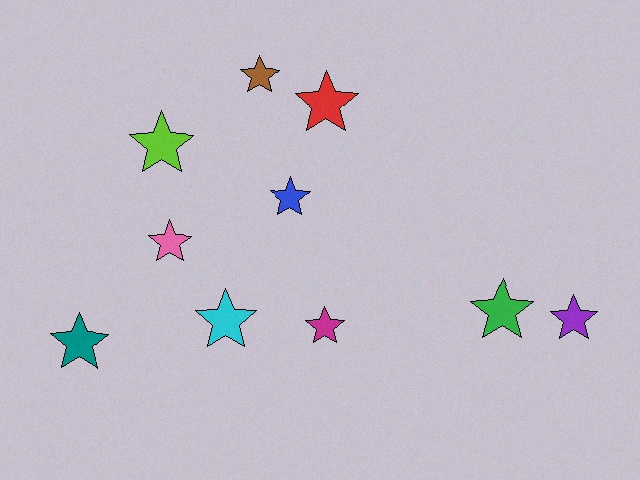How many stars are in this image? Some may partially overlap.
There are 10 stars.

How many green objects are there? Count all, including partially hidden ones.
There is 1 green object.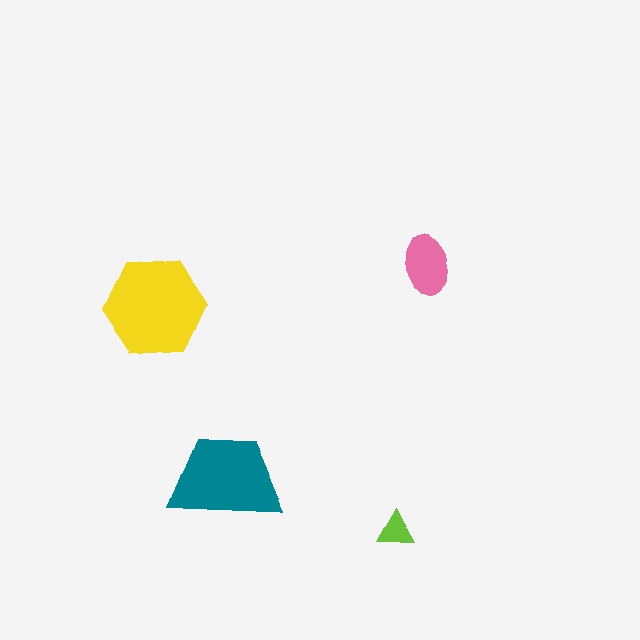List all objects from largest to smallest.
The yellow hexagon, the teal trapezoid, the pink ellipse, the lime triangle.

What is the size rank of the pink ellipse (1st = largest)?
3rd.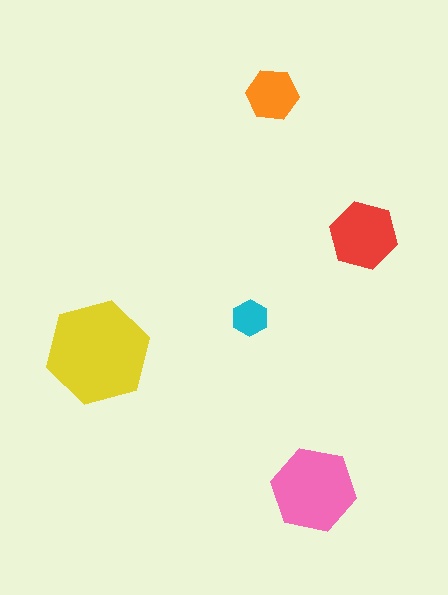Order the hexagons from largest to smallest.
the yellow one, the pink one, the red one, the orange one, the cyan one.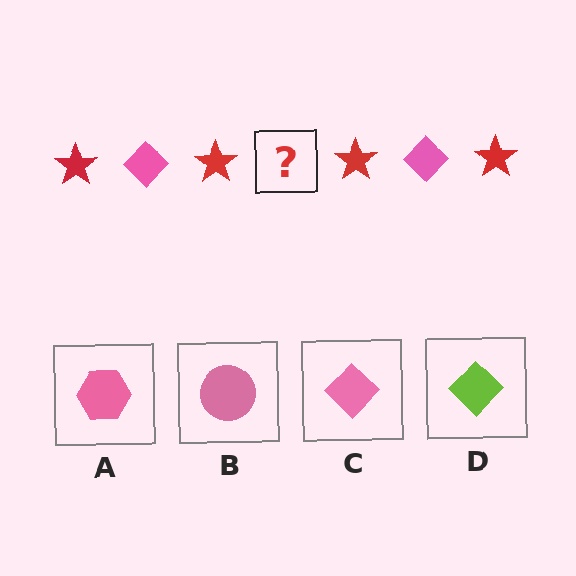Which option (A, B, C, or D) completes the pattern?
C.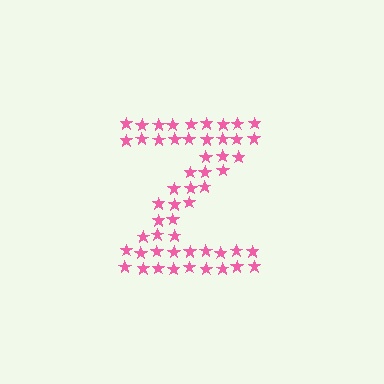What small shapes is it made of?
It is made of small stars.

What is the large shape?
The large shape is the letter Z.